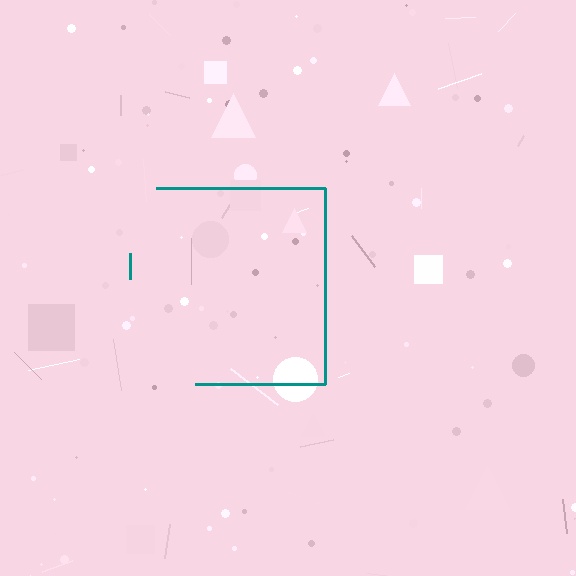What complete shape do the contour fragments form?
The contour fragments form a square.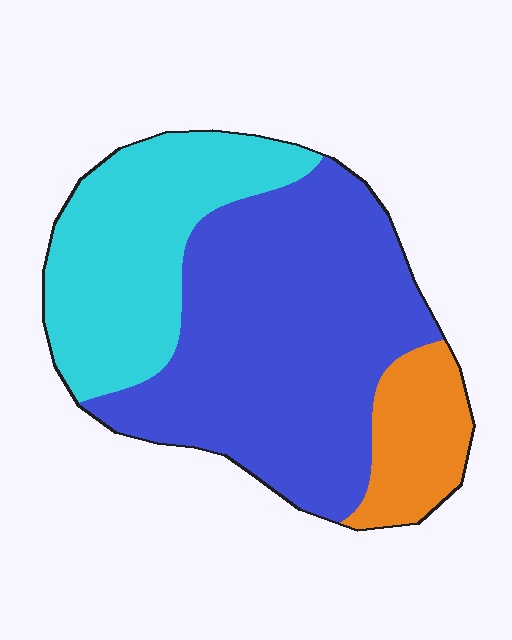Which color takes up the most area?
Blue, at roughly 55%.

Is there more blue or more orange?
Blue.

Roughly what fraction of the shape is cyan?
Cyan takes up between a sixth and a third of the shape.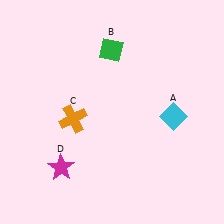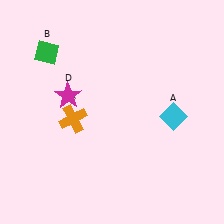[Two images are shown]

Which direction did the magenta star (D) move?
The magenta star (D) moved up.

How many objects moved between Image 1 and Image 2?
2 objects moved between the two images.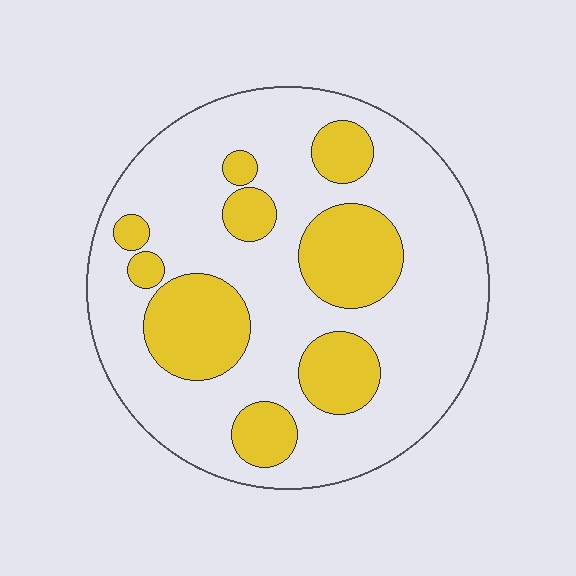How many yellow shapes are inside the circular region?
9.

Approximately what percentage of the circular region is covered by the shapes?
Approximately 30%.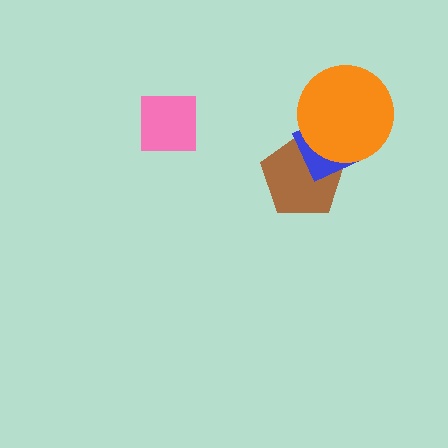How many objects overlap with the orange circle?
2 objects overlap with the orange circle.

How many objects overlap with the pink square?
0 objects overlap with the pink square.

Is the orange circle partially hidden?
No, no other shape covers it.